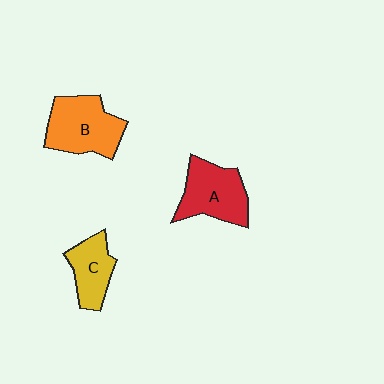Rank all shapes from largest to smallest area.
From largest to smallest: B (orange), A (red), C (yellow).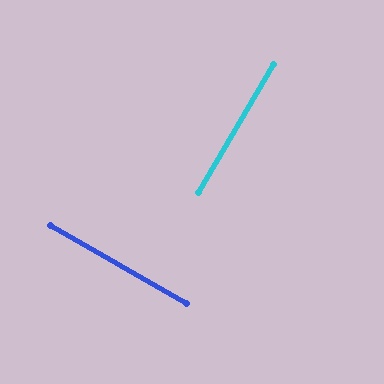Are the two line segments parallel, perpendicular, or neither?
Perpendicular — they meet at approximately 90°.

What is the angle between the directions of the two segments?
Approximately 90 degrees.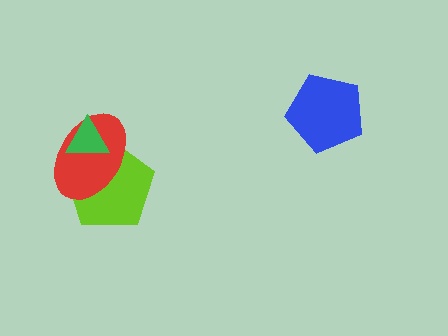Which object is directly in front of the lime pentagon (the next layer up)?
The red ellipse is directly in front of the lime pentagon.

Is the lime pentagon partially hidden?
Yes, it is partially covered by another shape.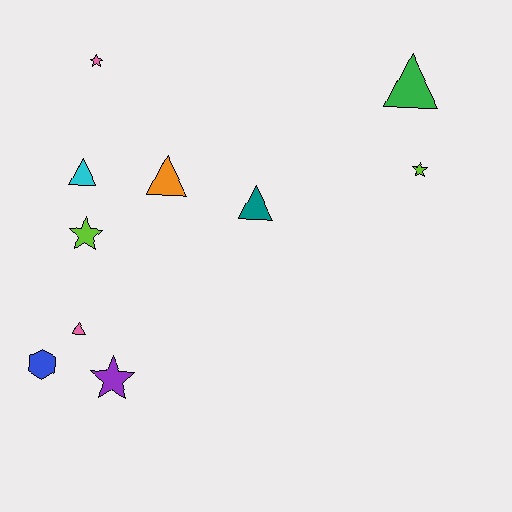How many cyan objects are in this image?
There is 1 cyan object.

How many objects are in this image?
There are 10 objects.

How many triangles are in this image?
There are 5 triangles.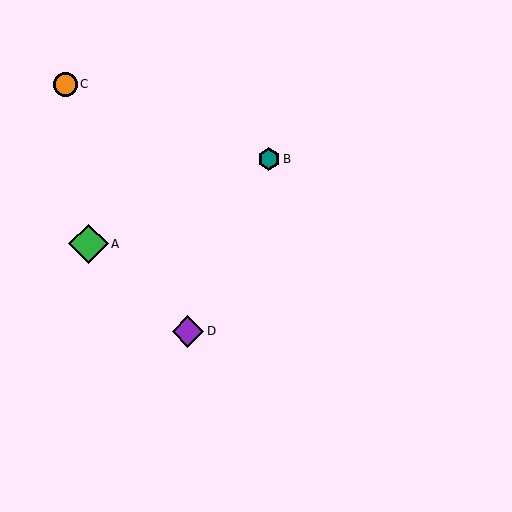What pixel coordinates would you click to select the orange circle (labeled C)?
Click at (65, 84) to select the orange circle C.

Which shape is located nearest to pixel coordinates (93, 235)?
The green diamond (labeled A) at (88, 244) is nearest to that location.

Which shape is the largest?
The green diamond (labeled A) is the largest.